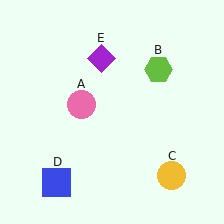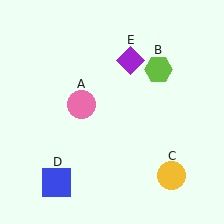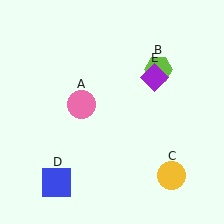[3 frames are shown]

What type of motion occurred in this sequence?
The purple diamond (object E) rotated clockwise around the center of the scene.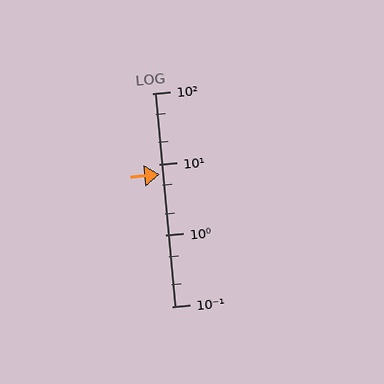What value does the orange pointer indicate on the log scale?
The pointer indicates approximately 7.3.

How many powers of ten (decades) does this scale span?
The scale spans 3 decades, from 0.1 to 100.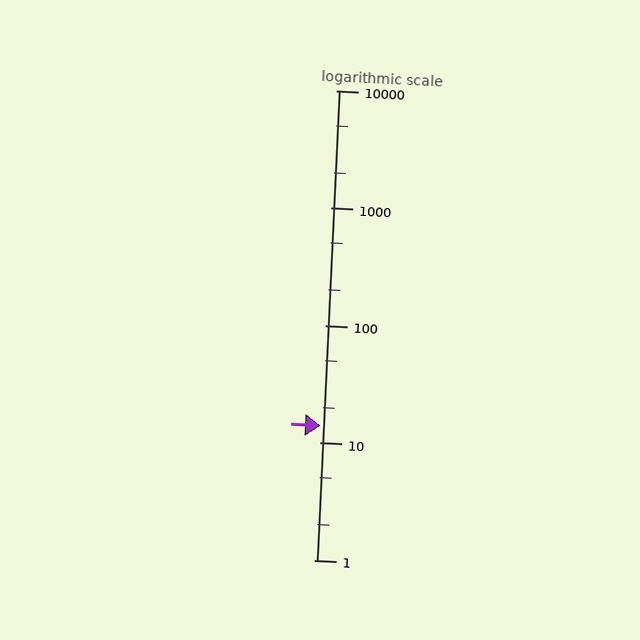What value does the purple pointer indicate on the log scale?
The pointer indicates approximately 14.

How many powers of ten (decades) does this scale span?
The scale spans 4 decades, from 1 to 10000.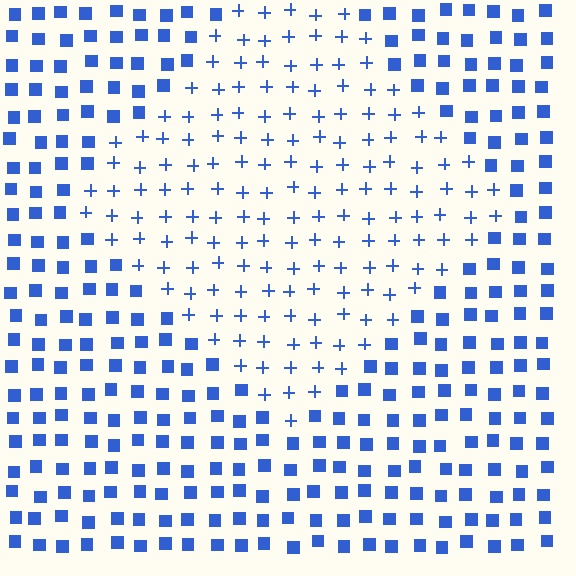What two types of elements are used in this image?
The image uses plus signs inside the diamond region and squares outside it.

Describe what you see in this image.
The image is filled with small blue elements arranged in a uniform grid. A diamond-shaped region contains plus signs, while the surrounding area contains squares. The boundary is defined purely by the change in element shape.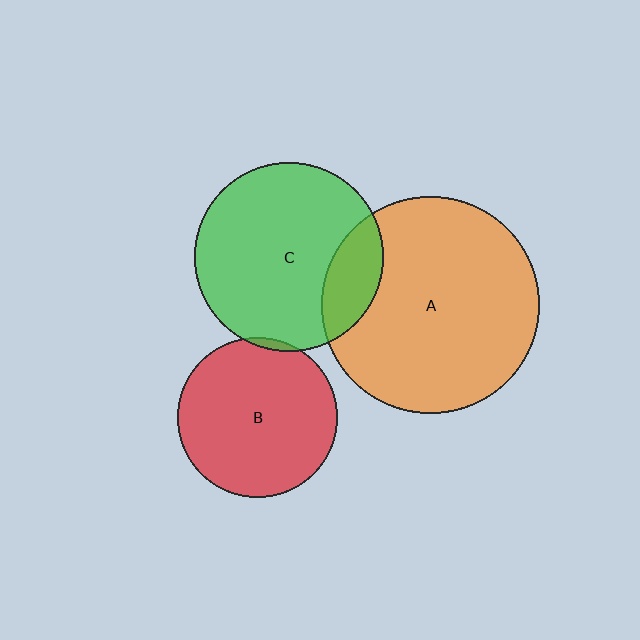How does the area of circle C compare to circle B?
Approximately 1.4 times.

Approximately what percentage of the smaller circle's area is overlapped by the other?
Approximately 5%.